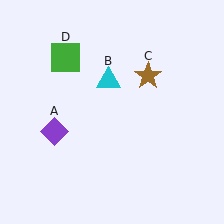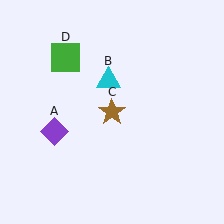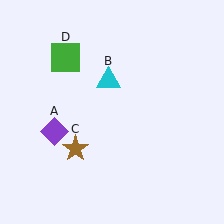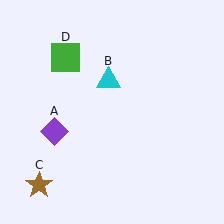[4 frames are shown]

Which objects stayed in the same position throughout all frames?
Purple diamond (object A) and cyan triangle (object B) and green square (object D) remained stationary.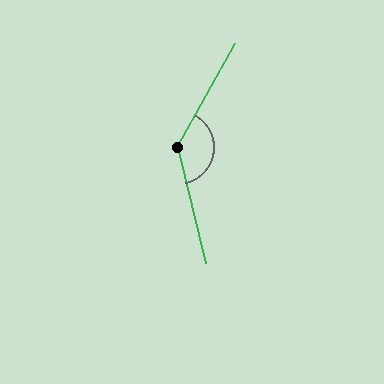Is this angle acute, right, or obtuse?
It is obtuse.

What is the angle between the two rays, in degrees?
Approximately 137 degrees.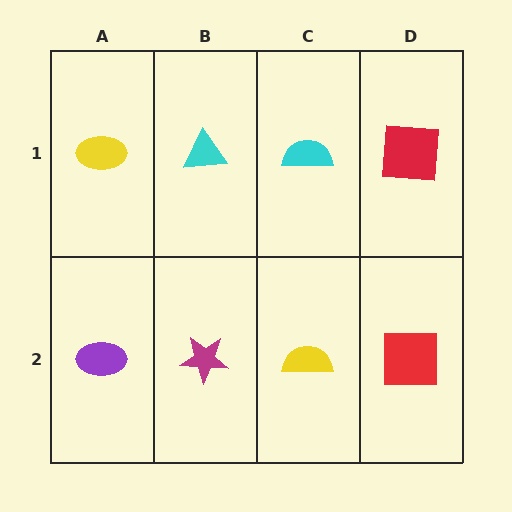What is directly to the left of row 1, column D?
A cyan semicircle.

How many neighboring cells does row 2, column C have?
3.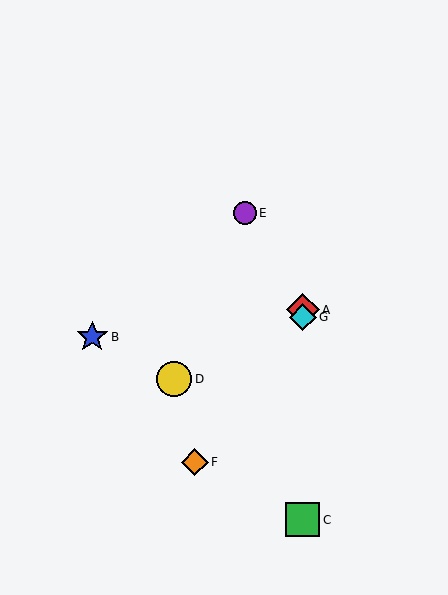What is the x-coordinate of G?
Object G is at x≈303.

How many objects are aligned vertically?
3 objects (A, C, G) are aligned vertically.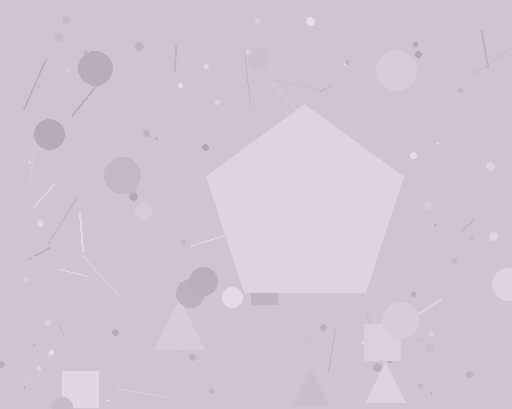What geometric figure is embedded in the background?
A pentagon is embedded in the background.